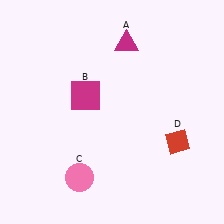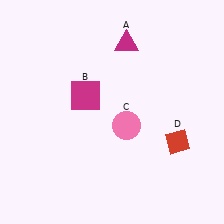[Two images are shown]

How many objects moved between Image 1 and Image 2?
1 object moved between the two images.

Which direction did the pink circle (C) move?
The pink circle (C) moved up.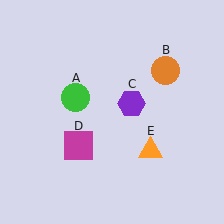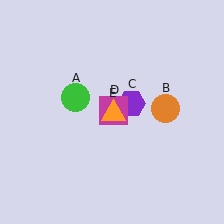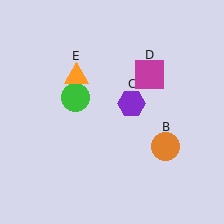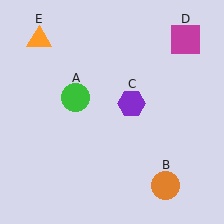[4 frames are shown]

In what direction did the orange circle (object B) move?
The orange circle (object B) moved down.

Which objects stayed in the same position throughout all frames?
Green circle (object A) and purple hexagon (object C) remained stationary.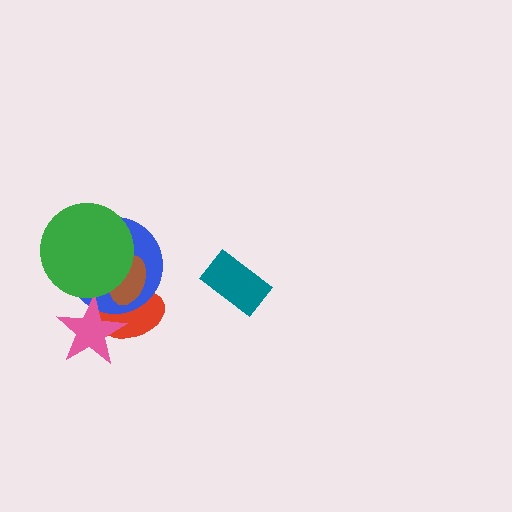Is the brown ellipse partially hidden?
Yes, it is partially covered by another shape.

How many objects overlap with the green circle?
2 objects overlap with the green circle.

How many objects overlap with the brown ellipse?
3 objects overlap with the brown ellipse.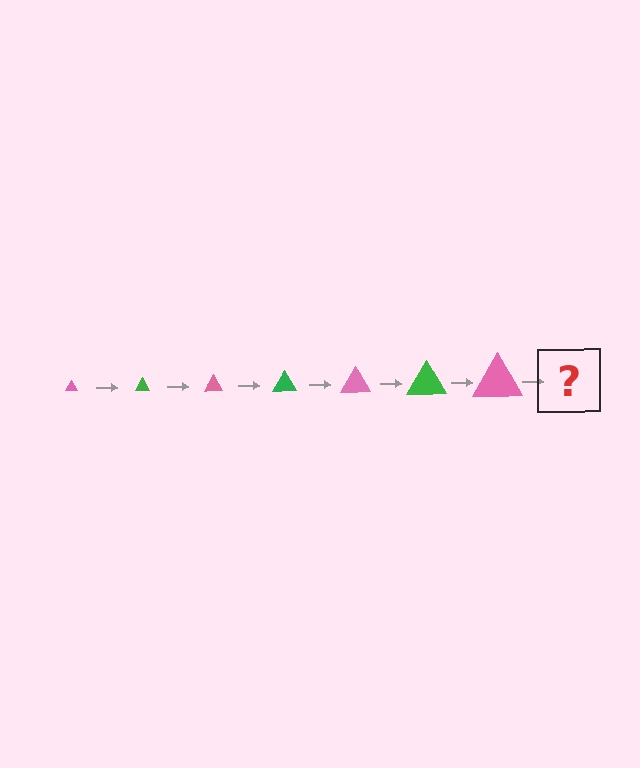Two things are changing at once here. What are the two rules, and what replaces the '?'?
The two rules are that the triangle grows larger each step and the color cycles through pink and green. The '?' should be a green triangle, larger than the previous one.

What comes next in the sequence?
The next element should be a green triangle, larger than the previous one.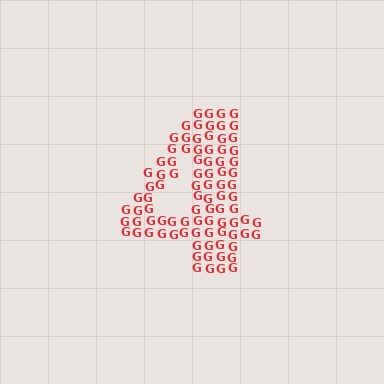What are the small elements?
The small elements are letter G's.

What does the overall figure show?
The overall figure shows the digit 4.